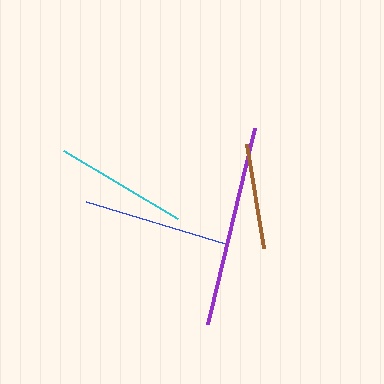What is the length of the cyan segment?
The cyan segment is approximately 133 pixels long.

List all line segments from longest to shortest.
From longest to shortest: purple, blue, cyan, brown.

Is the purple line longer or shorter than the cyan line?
The purple line is longer than the cyan line.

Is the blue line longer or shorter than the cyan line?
The blue line is longer than the cyan line.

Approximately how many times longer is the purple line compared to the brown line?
The purple line is approximately 1.9 times the length of the brown line.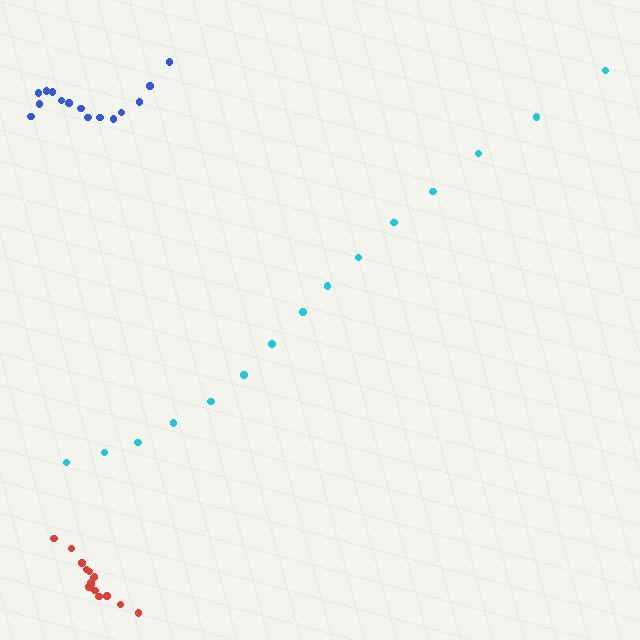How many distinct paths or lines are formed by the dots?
There are 3 distinct paths.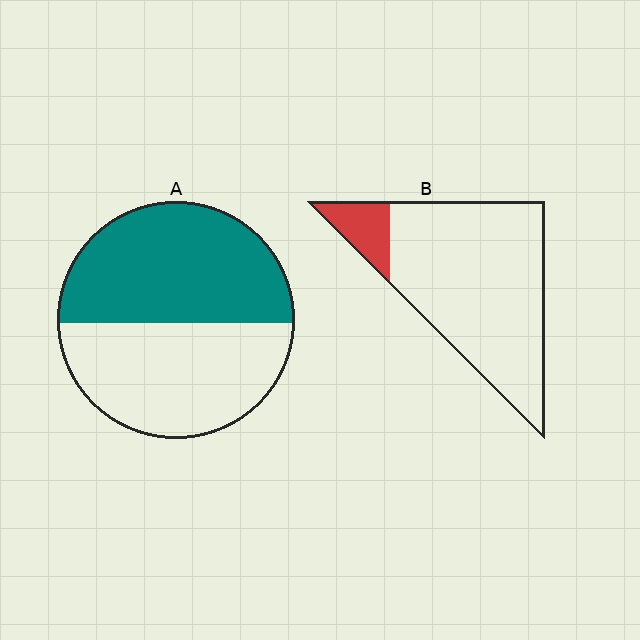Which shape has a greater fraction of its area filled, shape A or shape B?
Shape A.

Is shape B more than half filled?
No.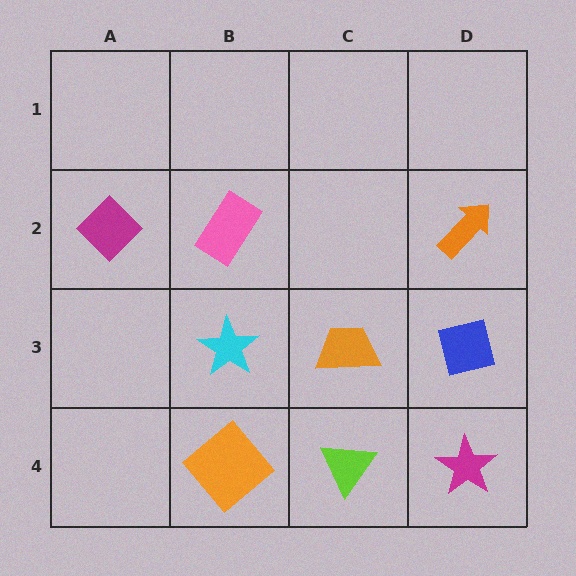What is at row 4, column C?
A lime triangle.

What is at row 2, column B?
A pink rectangle.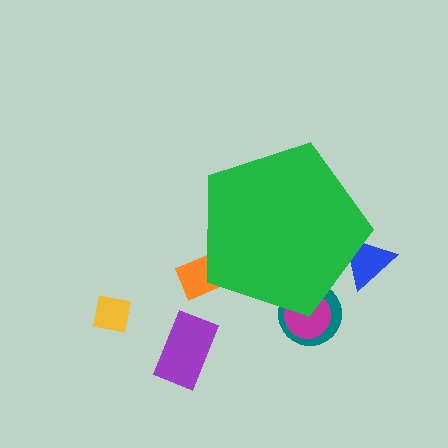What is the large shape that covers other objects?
A green pentagon.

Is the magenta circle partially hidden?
Yes, the magenta circle is partially hidden behind the green pentagon.